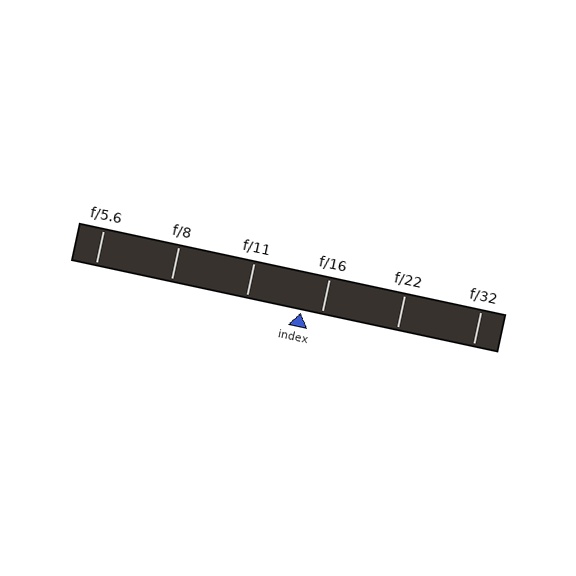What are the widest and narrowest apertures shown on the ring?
The widest aperture shown is f/5.6 and the narrowest is f/32.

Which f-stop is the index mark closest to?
The index mark is closest to f/16.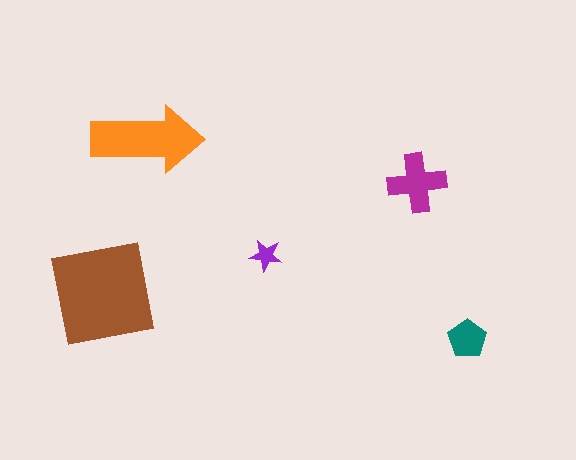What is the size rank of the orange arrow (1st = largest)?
2nd.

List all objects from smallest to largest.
The purple star, the teal pentagon, the magenta cross, the orange arrow, the brown square.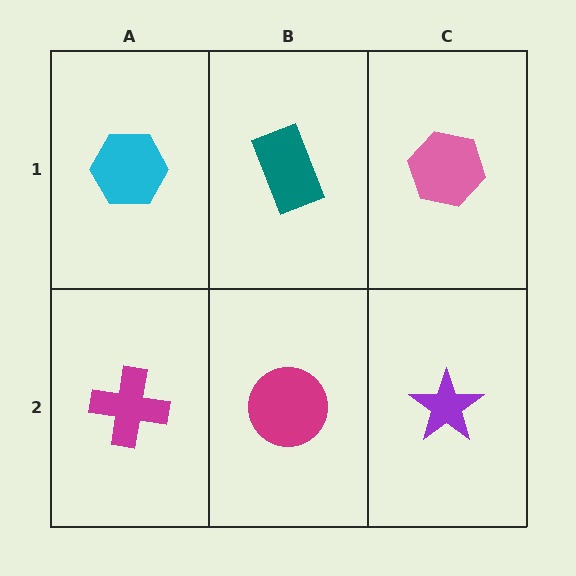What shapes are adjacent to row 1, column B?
A magenta circle (row 2, column B), a cyan hexagon (row 1, column A), a pink hexagon (row 1, column C).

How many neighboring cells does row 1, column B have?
3.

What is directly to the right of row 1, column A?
A teal rectangle.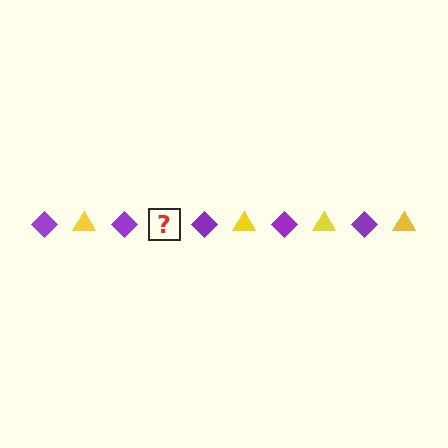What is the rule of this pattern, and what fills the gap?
The rule is that the pattern alternates between purple diamond and yellow triangle. The gap should be filled with a yellow triangle.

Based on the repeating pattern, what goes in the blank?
The blank should be a yellow triangle.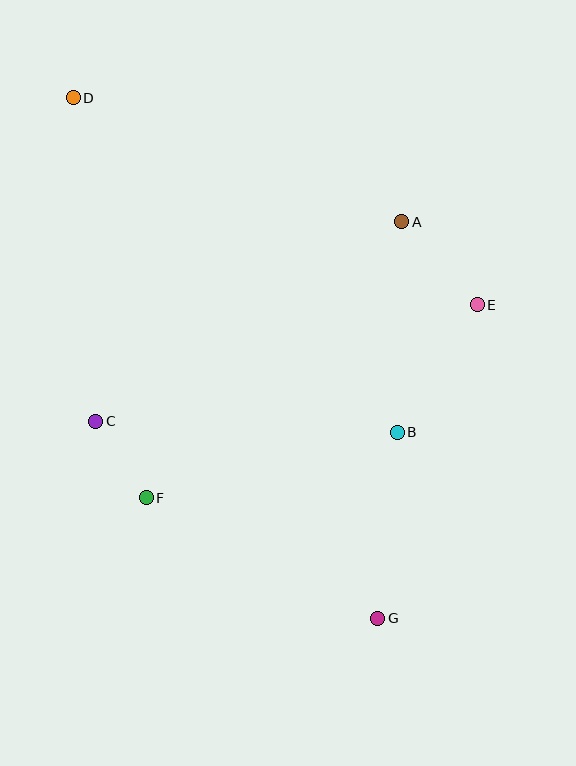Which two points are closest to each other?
Points C and F are closest to each other.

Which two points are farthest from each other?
Points D and G are farthest from each other.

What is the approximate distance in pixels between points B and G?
The distance between B and G is approximately 187 pixels.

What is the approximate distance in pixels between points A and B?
The distance between A and B is approximately 210 pixels.